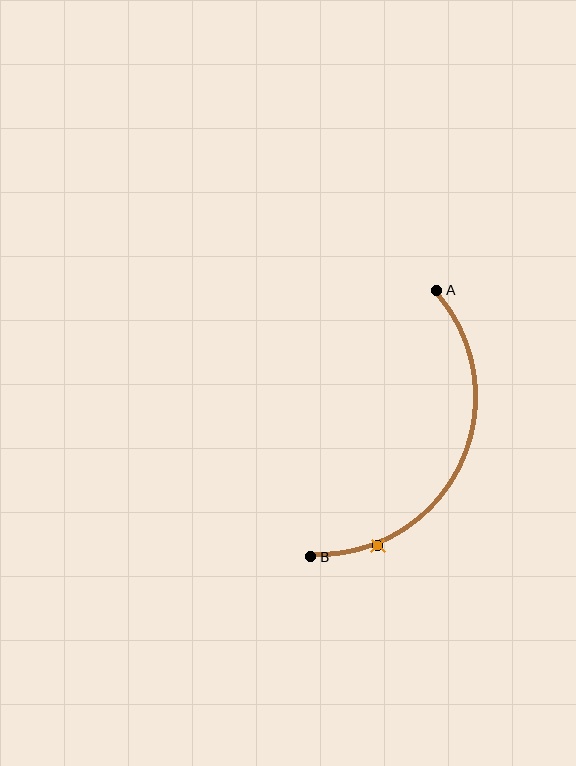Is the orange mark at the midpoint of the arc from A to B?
No. The orange mark lies on the arc but is closer to endpoint B. The arc midpoint would be at the point on the curve equidistant along the arc from both A and B.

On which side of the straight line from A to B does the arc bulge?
The arc bulges to the right of the straight line connecting A and B.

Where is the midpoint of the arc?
The arc midpoint is the point on the curve farthest from the straight line joining A and B. It sits to the right of that line.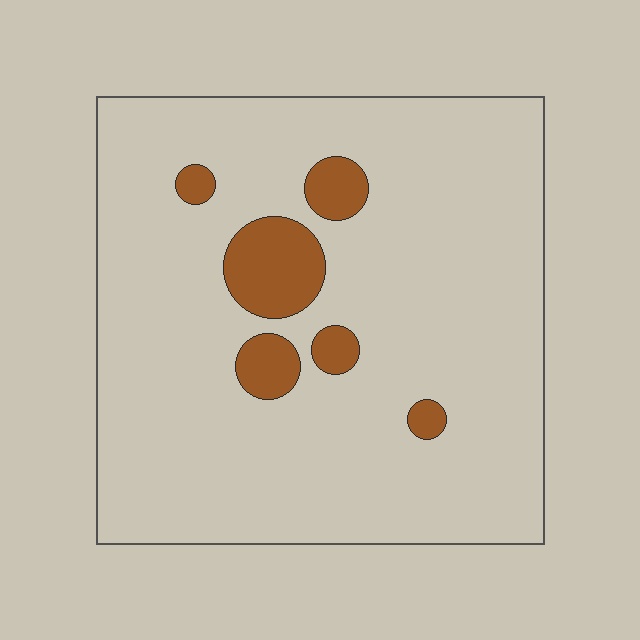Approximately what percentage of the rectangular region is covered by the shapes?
Approximately 10%.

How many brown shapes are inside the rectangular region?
6.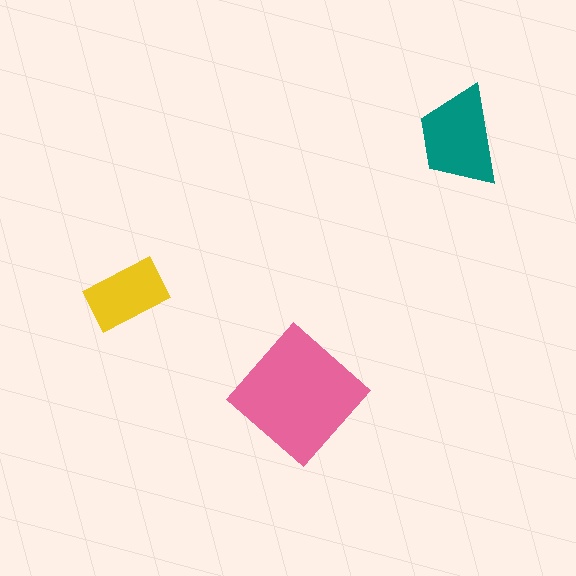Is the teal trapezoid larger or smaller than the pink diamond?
Smaller.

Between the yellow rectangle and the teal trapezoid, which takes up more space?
The teal trapezoid.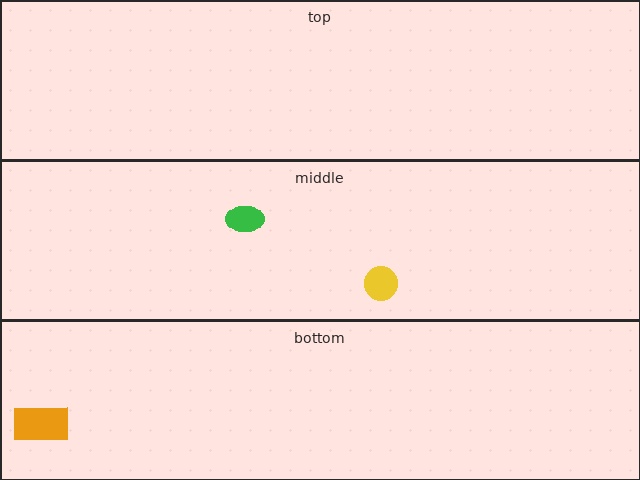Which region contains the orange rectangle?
The bottom region.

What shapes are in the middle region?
The green ellipse, the yellow circle.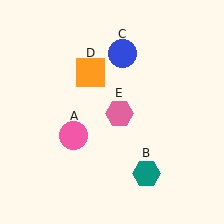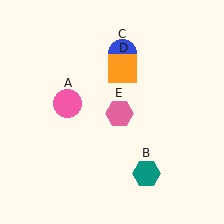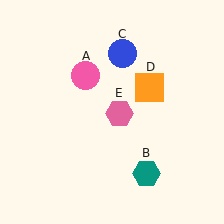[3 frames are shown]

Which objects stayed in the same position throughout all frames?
Teal hexagon (object B) and blue circle (object C) and pink hexagon (object E) remained stationary.